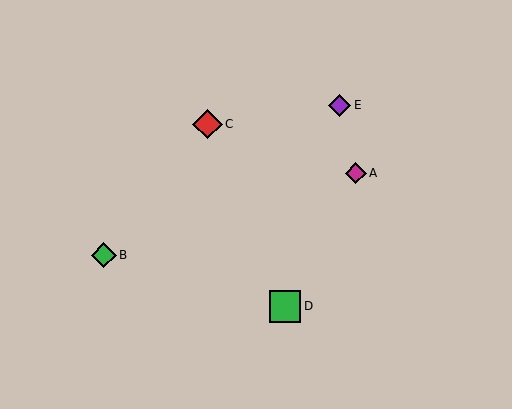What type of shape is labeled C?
Shape C is a red diamond.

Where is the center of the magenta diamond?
The center of the magenta diamond is at (356, 173).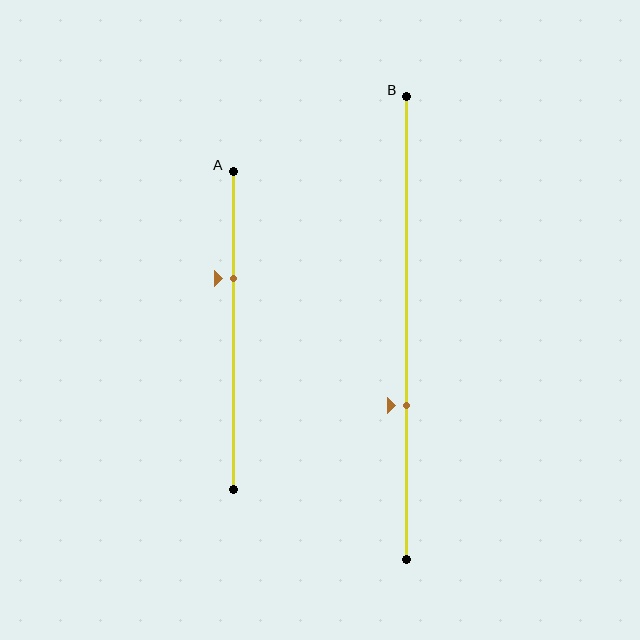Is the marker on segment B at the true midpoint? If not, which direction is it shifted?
No, the marker on segment B is shifted downward by about 17% of the segment length.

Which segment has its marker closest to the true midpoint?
Segment A has its marker closest to the true midpoint.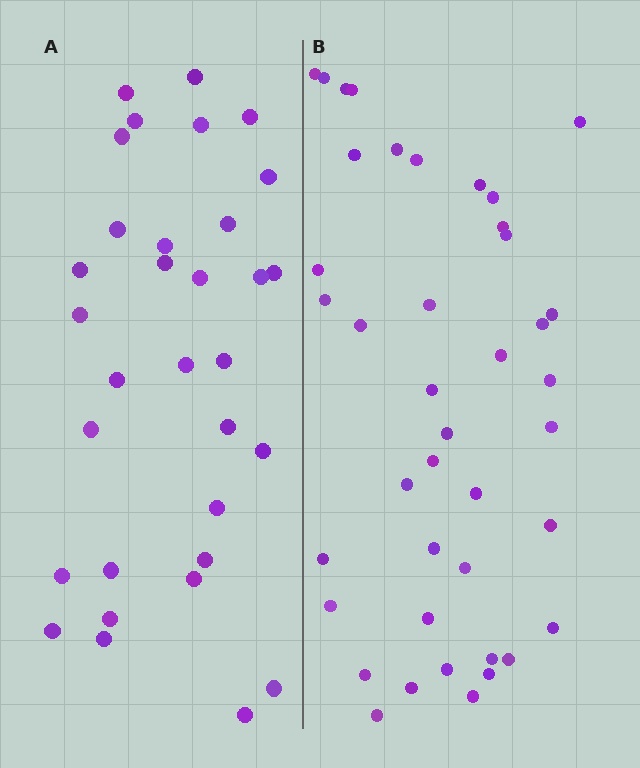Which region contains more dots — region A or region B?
Region B (the right region) has more dots.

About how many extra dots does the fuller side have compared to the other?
Region B has roughly 8 or so more dots than region A.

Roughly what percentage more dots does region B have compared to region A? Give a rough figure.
About 30% more.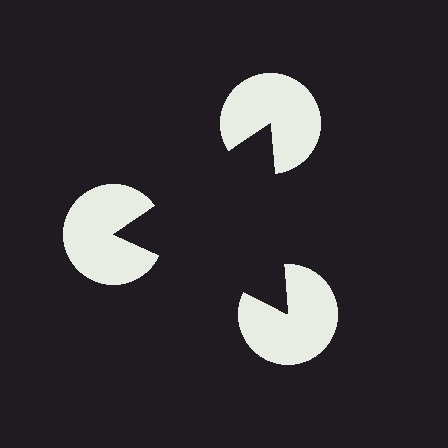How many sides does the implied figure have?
3 sides.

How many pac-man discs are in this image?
There are 3 — one at each vertex of the illusory triangle.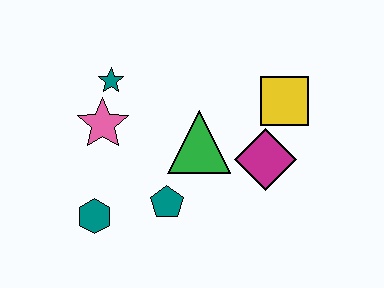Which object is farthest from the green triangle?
The teal hexagon is farthest from the green triangle.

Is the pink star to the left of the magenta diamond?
Yes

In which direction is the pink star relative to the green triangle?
The pink star is to the left of the green triangle.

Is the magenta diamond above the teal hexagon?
Yes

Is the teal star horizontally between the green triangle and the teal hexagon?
Yes